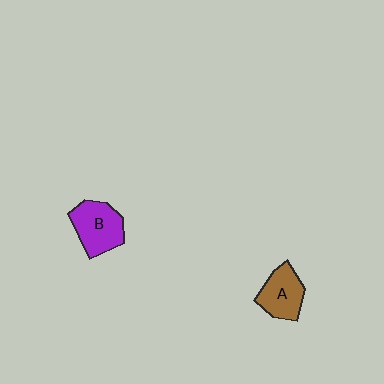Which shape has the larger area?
Shape B (purple).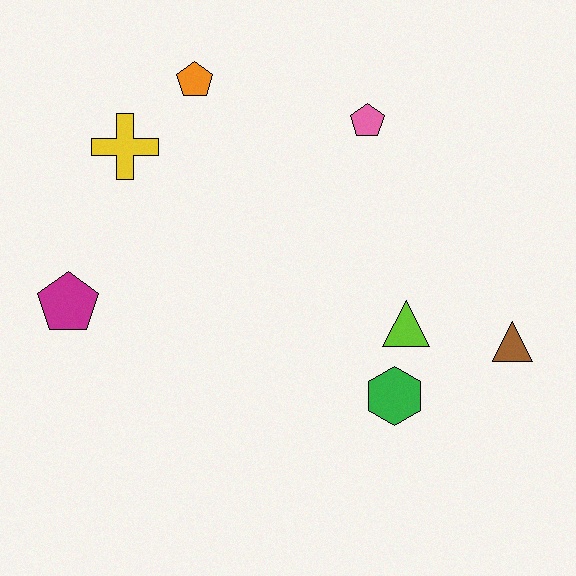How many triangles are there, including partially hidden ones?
There are 2 triangles.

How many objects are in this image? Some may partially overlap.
There are 7 objects.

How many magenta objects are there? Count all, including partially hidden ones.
There is 1 magenta object.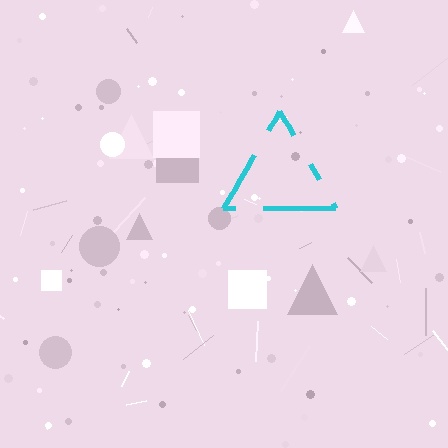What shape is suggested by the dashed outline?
The dashed outline suggests a triangle.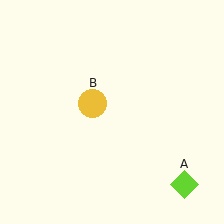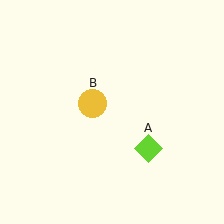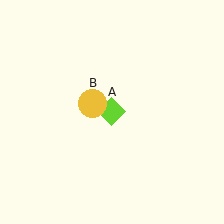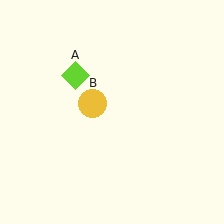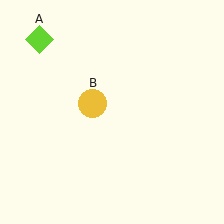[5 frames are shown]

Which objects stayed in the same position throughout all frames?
Yellow circle (object B) remained stationary.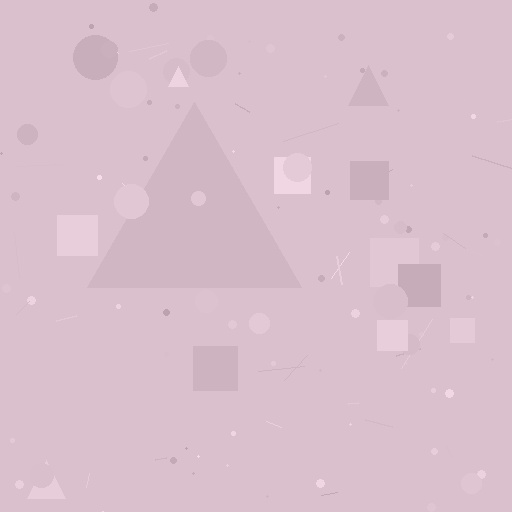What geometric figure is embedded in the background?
A triangle is embedded in the background.